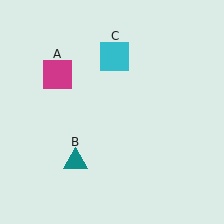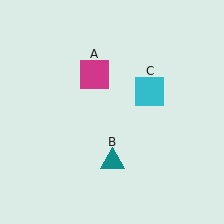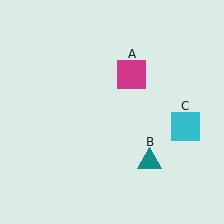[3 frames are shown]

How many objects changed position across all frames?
3 objects changed position: magenta square (object A), teal triangle (object B), cyan square (object C).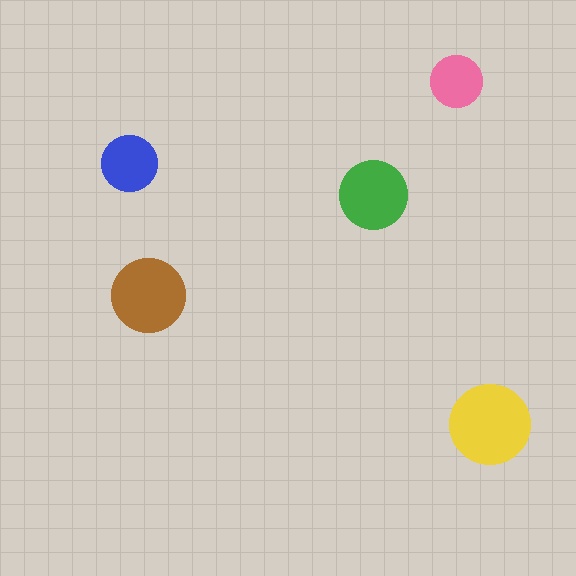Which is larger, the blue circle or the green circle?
The green one.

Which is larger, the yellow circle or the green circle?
The yellow one.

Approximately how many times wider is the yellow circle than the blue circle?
About 1.5 times wider.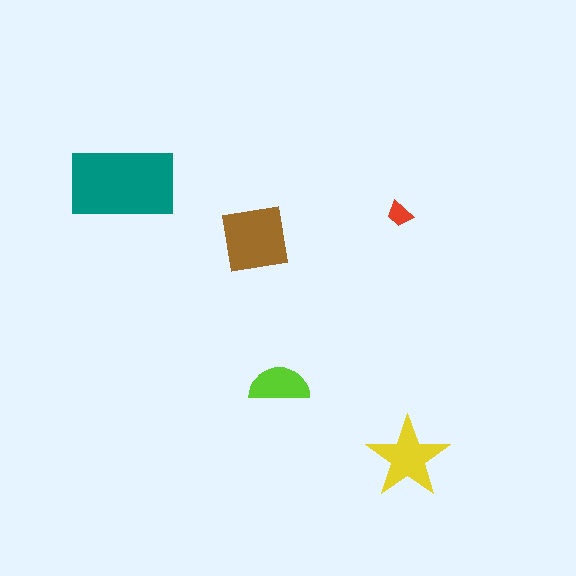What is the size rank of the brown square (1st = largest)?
2nd.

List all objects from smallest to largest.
The red trapezoid, the lime semicircle, the yellow star, the brown square, the teal rectangle.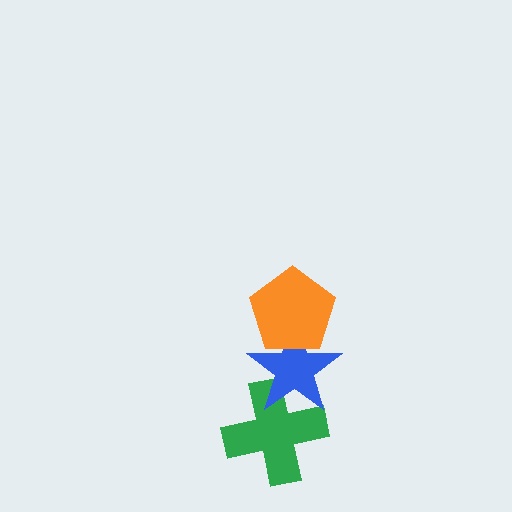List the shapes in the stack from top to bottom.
From top to bottom: the orange pentagon, the blue star, the green cross.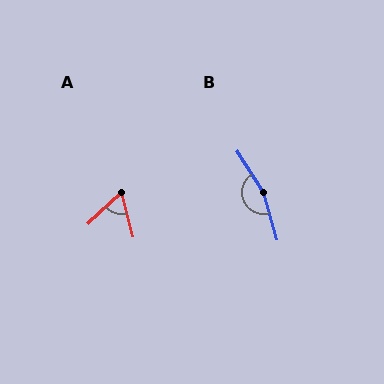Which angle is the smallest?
A, at approximately 62 degrees.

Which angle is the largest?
B, at approximately 163 degrees.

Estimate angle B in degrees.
Approximately 163 degrees.